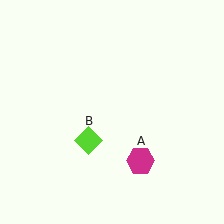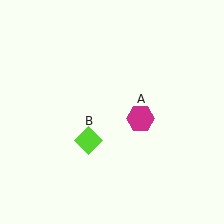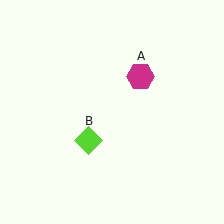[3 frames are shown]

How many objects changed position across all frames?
1 object changed position: magenta hexagon (object A).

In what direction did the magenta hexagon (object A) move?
The magenta hexagon (object A) moved up.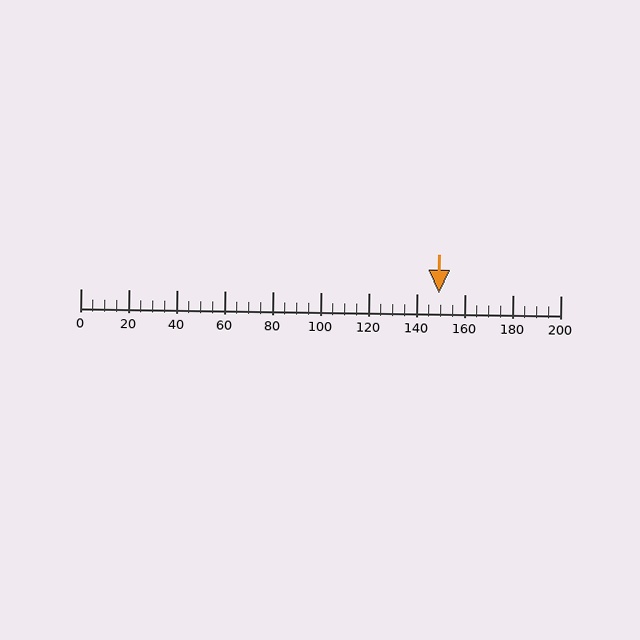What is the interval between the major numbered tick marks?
The major tick marks are spaced 20 units apart.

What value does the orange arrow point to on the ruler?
The orange arrow points to approximately 149.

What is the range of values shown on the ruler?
The ruler shows values from 0 to 200.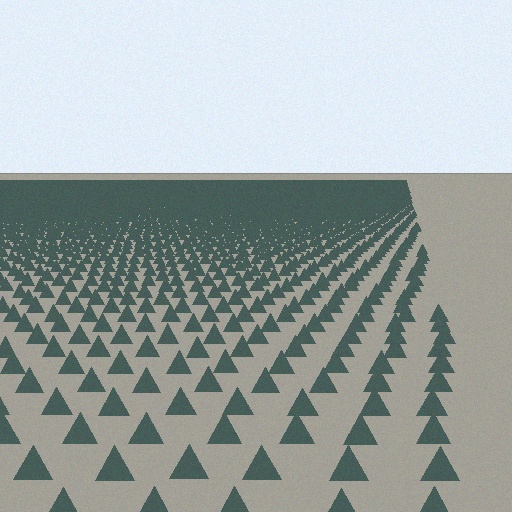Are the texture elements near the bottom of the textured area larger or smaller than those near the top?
Larger. Near the bottom, elements are closer to the viewer and appear at a bigger on-screen size.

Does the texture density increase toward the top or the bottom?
Density increases toward the top.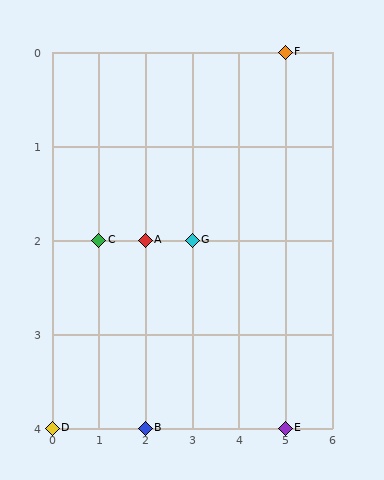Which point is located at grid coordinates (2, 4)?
Point B is at (2, 4).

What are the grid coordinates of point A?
Point A is at grid coordinates (2, 2).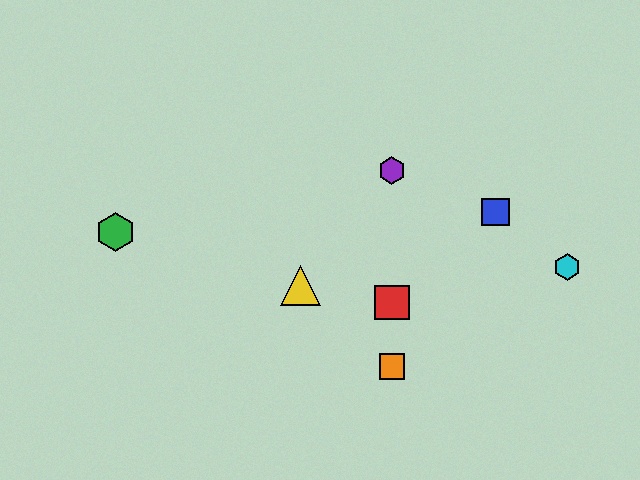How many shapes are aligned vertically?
3 shapes (the red square, the purple hexagon, the orange square) are aligned vertically.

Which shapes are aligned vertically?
The red square, the purple hexagon, the orange square are aligned vertically.